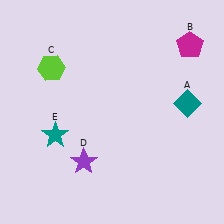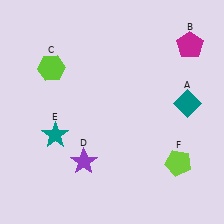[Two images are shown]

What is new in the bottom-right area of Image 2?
A lime pentagon (F) was added in the bottom-right area of Image 2.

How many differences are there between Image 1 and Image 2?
There is 1 difference between the two images.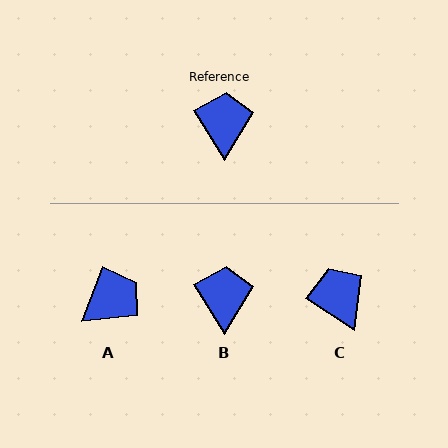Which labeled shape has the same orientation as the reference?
B.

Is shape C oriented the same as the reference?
No, it is off by about 25 degrees.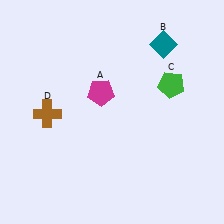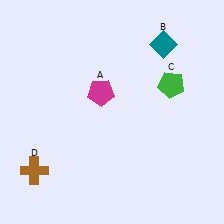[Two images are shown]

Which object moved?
The brown cross (D) moved down.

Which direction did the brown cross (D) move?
The brown cross (D) moved down.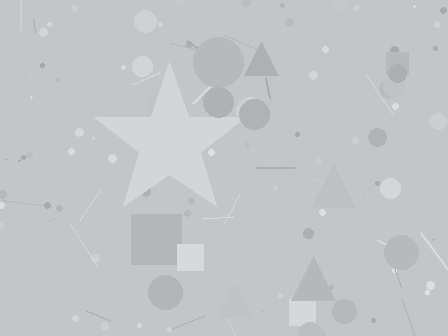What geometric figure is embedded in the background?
A star is embedded in the background.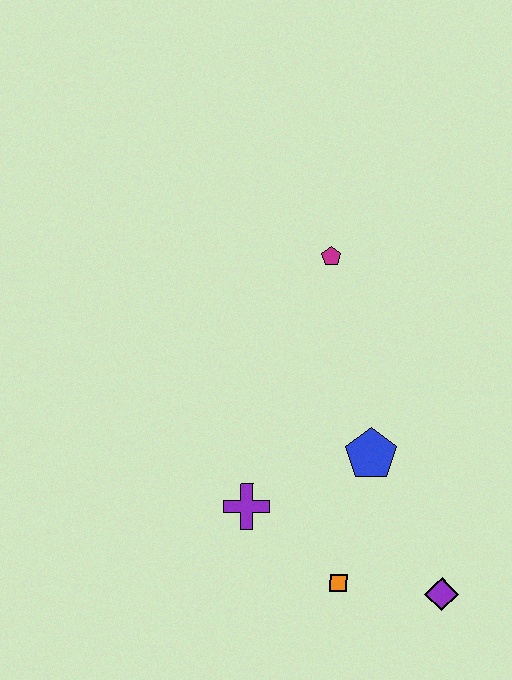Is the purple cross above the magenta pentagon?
No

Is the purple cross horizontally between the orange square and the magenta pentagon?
No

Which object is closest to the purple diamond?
The orange square is closest to the purple diamond.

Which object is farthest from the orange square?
The magenta pentagon is farthest from the orange square.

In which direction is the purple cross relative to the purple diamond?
The purple cross is to the left of the purple diamond.